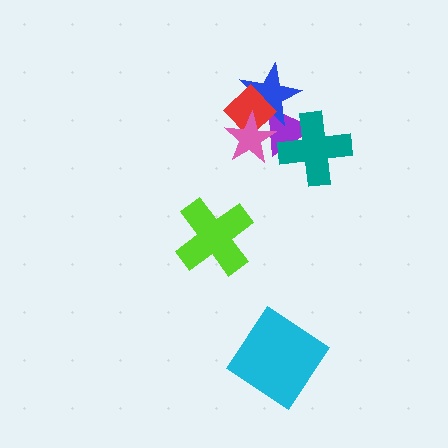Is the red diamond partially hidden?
Yes, it is partially covered by another shape.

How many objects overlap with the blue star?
3 objects overlap with the blue star.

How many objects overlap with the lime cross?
0 objects overlap with the lime cross.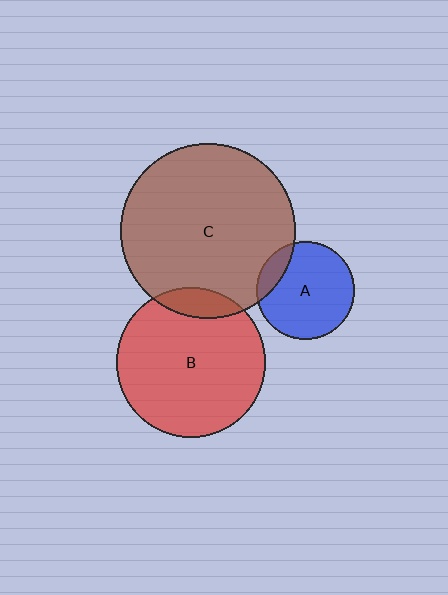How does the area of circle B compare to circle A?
Approximately 2.4 times.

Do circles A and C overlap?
Yes.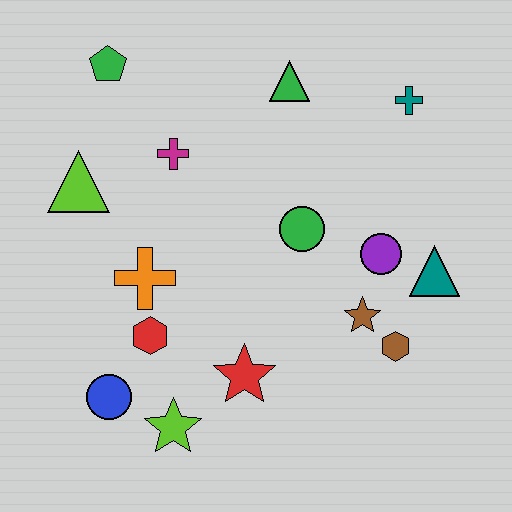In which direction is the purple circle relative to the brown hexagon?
The purple circle is above the brown hexagon.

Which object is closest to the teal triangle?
The purple circle is closest to the teal triangle.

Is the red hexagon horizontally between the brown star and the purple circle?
No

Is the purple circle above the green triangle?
No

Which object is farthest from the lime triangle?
The teal triangle is farthest from the lime triangle.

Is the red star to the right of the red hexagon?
Yes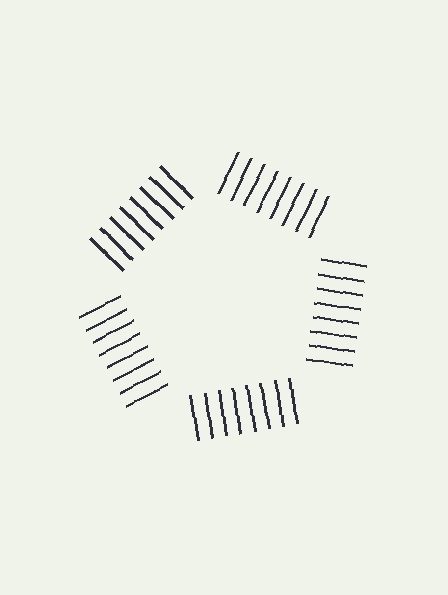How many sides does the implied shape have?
5 sides — the line-ends trace a pentagon.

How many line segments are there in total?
40 — 8 along each of the 5 edges.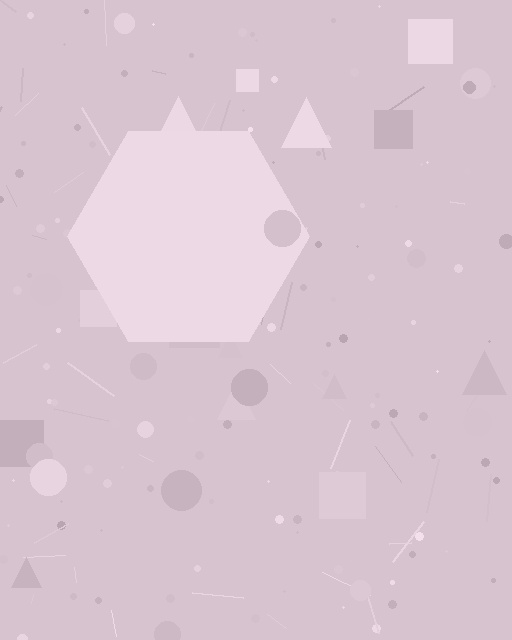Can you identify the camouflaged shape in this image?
The camouflaged shape is a hexagon.